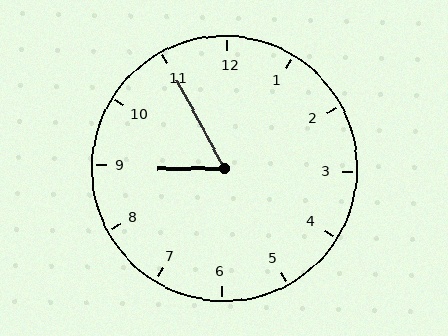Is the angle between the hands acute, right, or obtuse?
It is acute.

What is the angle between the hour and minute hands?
Approximately 62 degrees.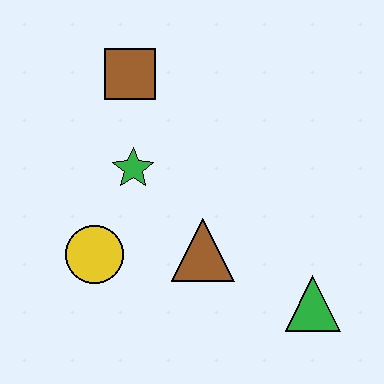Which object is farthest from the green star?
The green triangle is farthest from the green star.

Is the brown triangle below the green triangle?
No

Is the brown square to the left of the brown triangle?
Yes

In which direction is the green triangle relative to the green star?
The green triangle is to the right of the green star.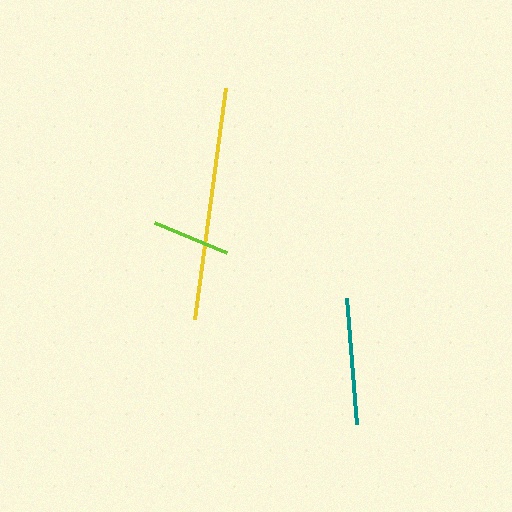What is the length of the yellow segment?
The yellow segment is approximately 233 pixels long.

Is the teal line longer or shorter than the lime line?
The teal line is longer than the lime line.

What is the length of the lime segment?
The lime segment is approximately 79 pixels long.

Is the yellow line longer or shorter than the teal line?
The yellow line is longer than the teal line.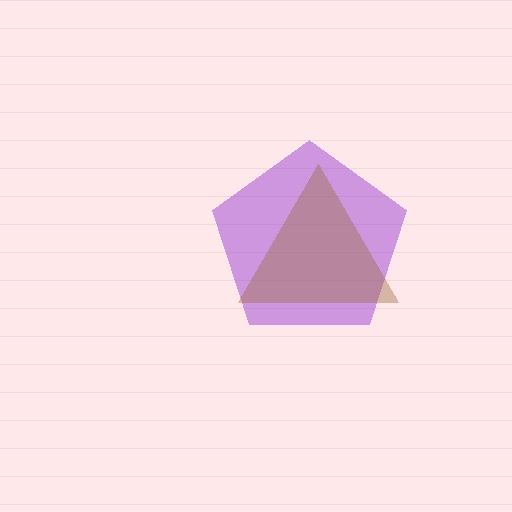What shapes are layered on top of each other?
The layered shapes are: a purple pentagon, a brown triangle.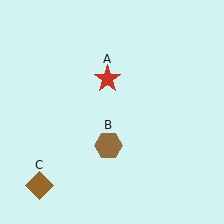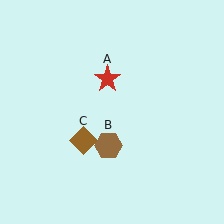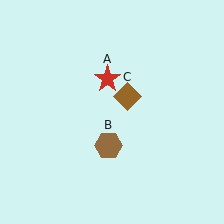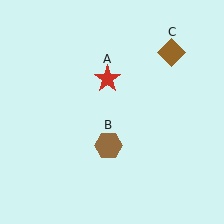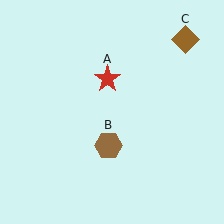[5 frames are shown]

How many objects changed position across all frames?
1 object changed position: brown diamond (object C).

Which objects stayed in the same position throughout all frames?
Red star (object A) and brown hexagon (object B) remained stationary.